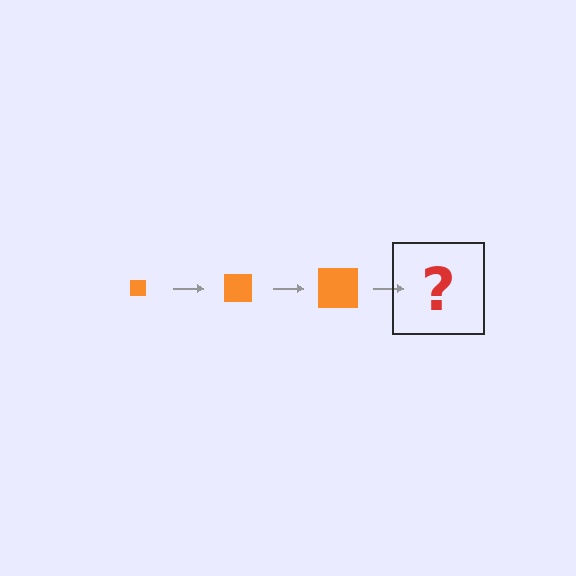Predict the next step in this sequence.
The next step is an orange square, larger than the previous one.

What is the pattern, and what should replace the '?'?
The pattern is that the square gets progressively larger each step. The '?' should be an orange square, larger than the previous one.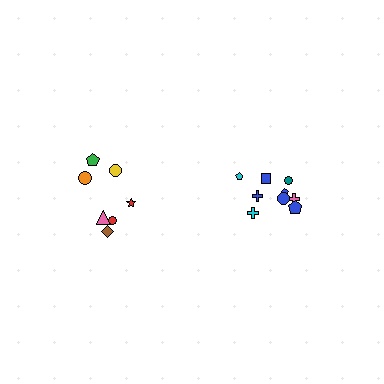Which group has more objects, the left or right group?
The right group.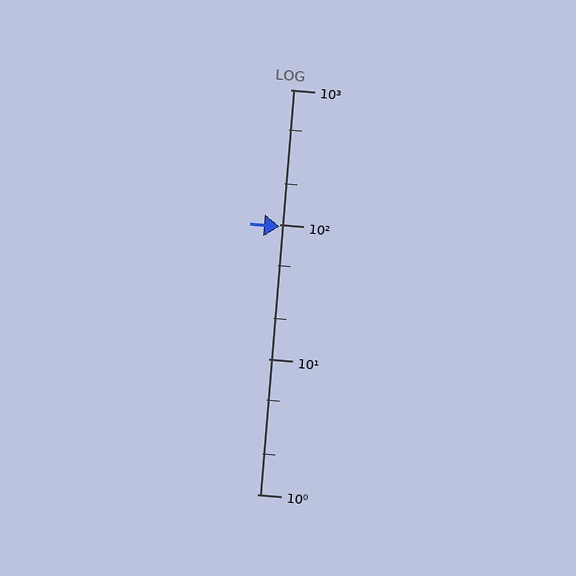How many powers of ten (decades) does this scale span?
The scale spans 3 decades, from 1 to 1000.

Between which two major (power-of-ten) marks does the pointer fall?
The pointer is between 10 and 100.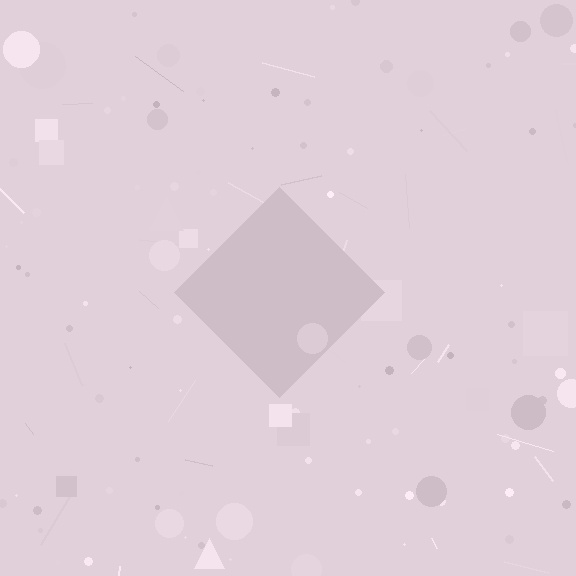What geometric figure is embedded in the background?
A diamond is embedded in the background.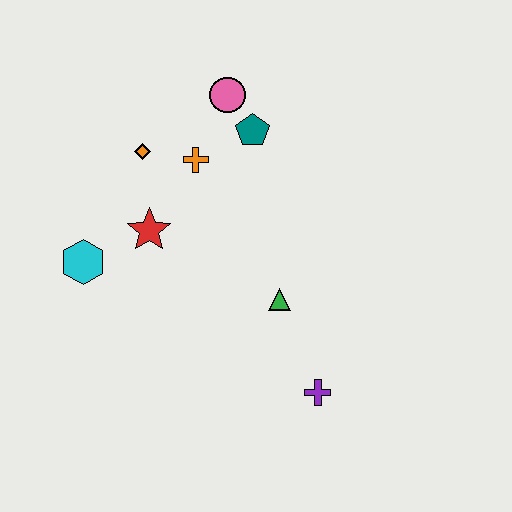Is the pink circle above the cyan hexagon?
Yes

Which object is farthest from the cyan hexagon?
The purple cross is farthest from the cyan hexagon.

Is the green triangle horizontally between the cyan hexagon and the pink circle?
No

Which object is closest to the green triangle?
The purple cross is closest to the green triangle.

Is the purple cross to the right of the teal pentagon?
Yes